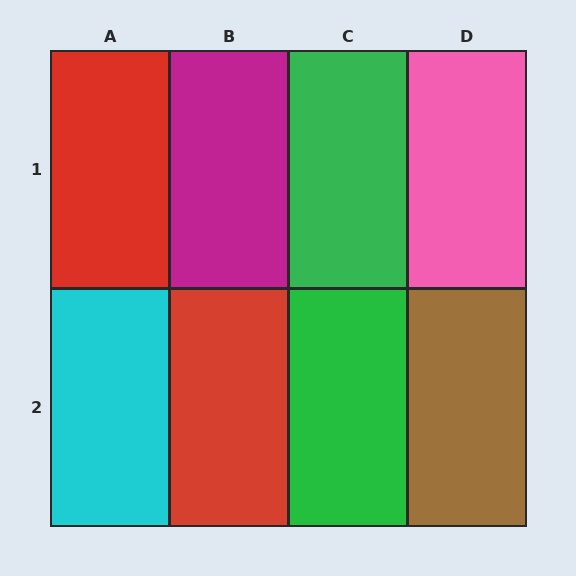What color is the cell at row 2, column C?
Green.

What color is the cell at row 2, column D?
Brown.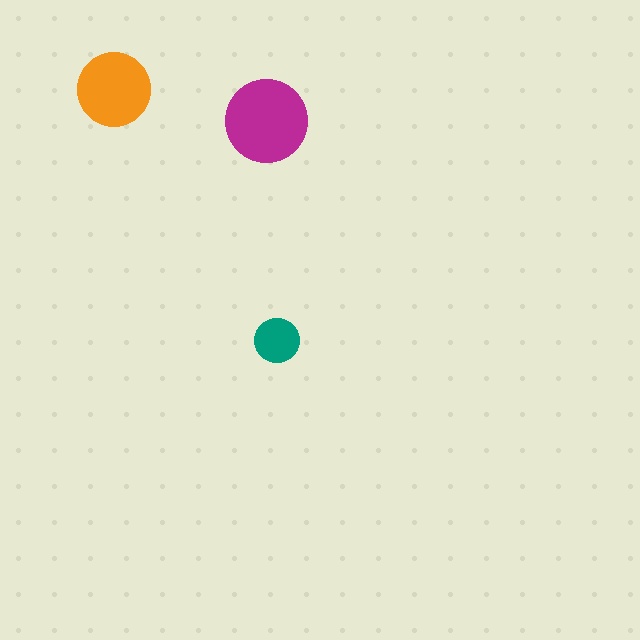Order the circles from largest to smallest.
the magenta one, the orange one, the teal one.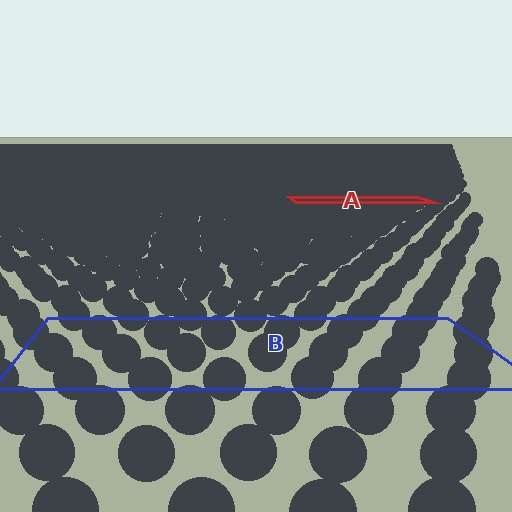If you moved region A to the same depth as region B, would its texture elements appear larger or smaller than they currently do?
They would appear larger. At a closer depth, the same texture elements are projected at a bigger on-screen size.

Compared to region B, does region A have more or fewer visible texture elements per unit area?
Region A has more texture elements per unit area — they are packed more densely because it is farther away.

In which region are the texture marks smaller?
The texture marks are smaller in region A, because it is farther away.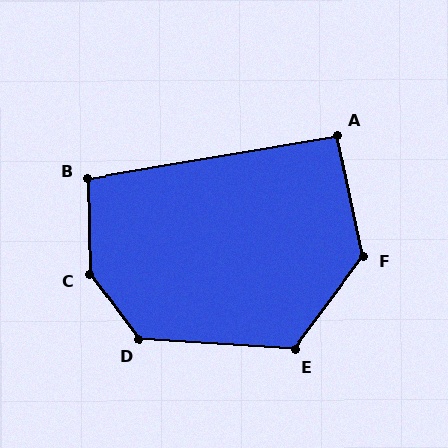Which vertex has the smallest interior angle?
A, at approximately 93 degrees.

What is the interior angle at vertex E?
Approximately 123 degrees (obtuse).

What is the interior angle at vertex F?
Approximately 131 degrees (obtuse).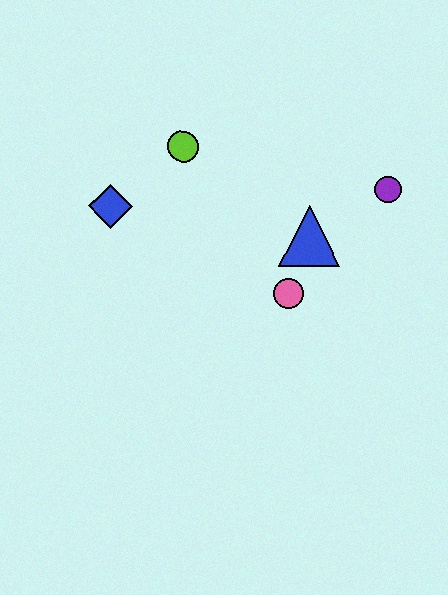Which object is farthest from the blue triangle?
The blue diamond is farthest from the blue triangle.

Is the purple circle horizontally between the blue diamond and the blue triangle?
No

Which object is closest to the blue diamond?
The lime circle is closest to the blue diamond.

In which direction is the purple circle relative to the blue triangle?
The purple circle is to the right of the blue triangle.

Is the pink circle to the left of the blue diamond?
No